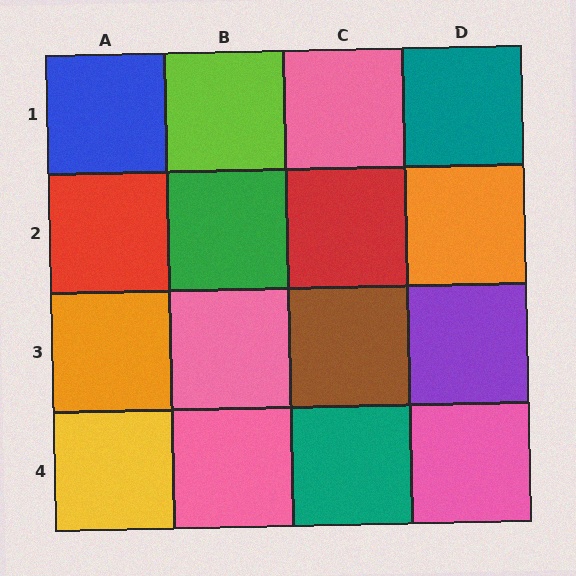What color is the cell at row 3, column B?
Pink.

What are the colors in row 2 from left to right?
Red, green, red, orange.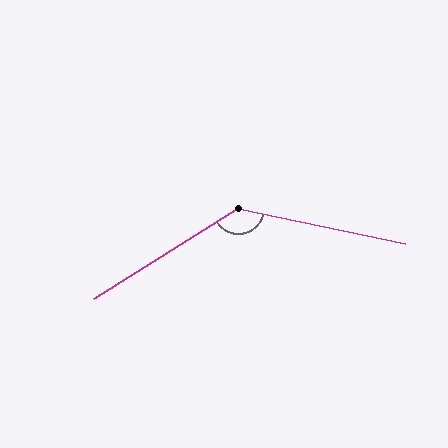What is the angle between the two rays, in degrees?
Approximately 136 degrees.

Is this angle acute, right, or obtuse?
It is obtuse.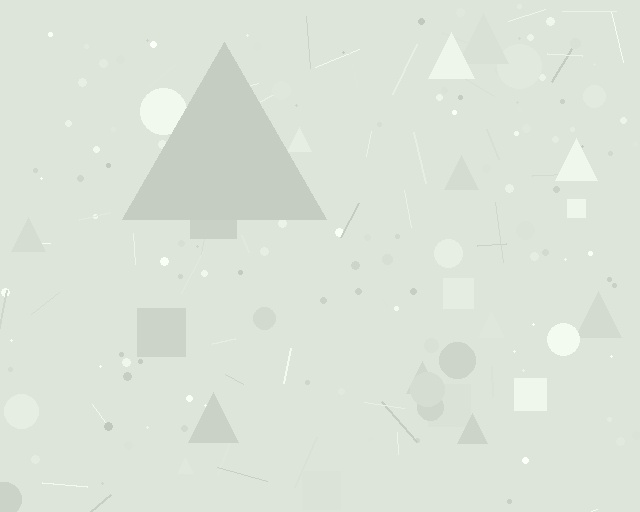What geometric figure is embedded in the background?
A triangle is embedded in the background.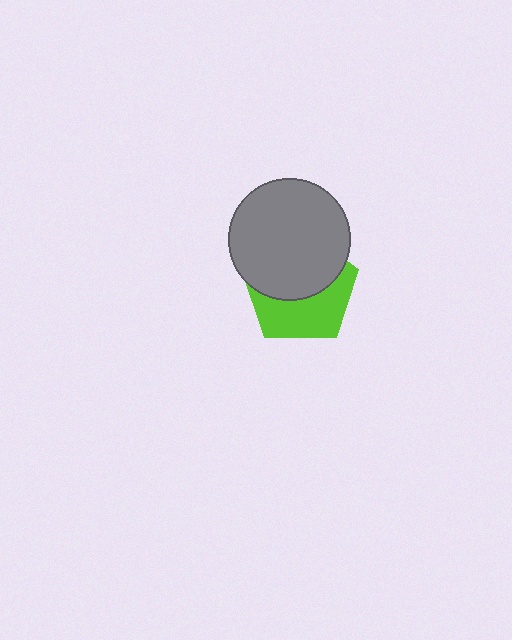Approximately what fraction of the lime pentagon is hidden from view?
Roughly 54% of the lime pentagon is hidden behind the gray circle.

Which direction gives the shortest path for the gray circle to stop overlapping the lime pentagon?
Moving up gives the shortest separation.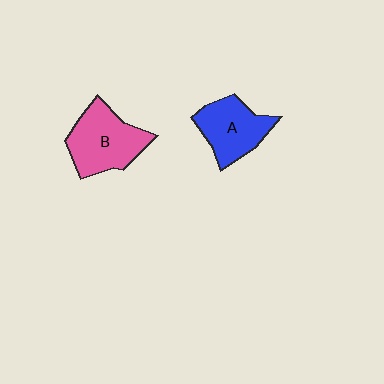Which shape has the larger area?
Shape B (pink).